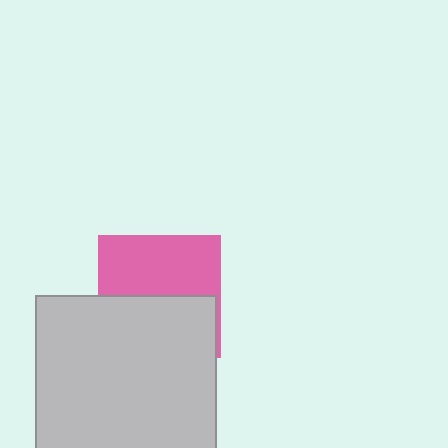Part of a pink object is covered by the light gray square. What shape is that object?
It is a square.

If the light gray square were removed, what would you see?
You would see the complete pink square.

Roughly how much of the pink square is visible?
About half of it is visible (roughly 51%).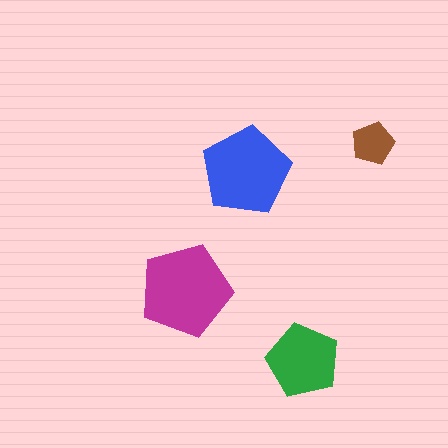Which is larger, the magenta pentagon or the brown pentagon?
The magenta one.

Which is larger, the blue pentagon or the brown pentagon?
The blue one.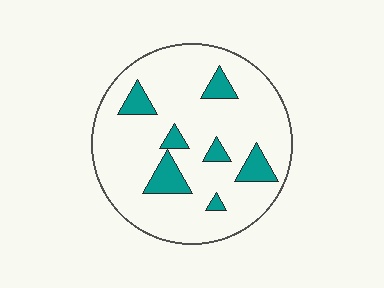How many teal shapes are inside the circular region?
7.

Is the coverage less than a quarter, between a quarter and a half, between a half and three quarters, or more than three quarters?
Less than a quarter.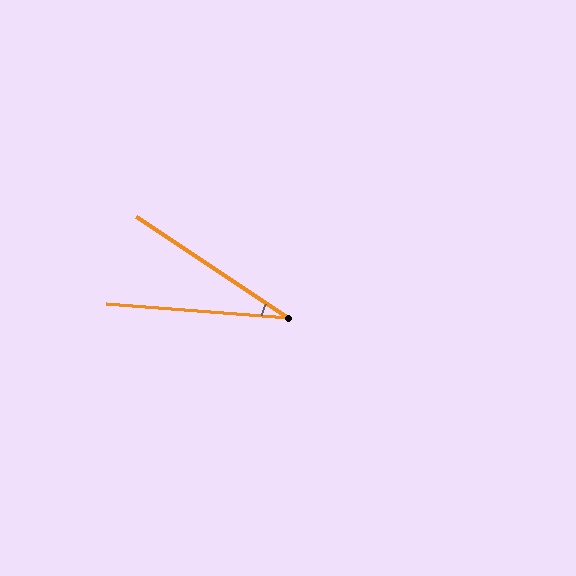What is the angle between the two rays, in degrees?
Approximately 29 degrees.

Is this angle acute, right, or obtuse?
It is acute.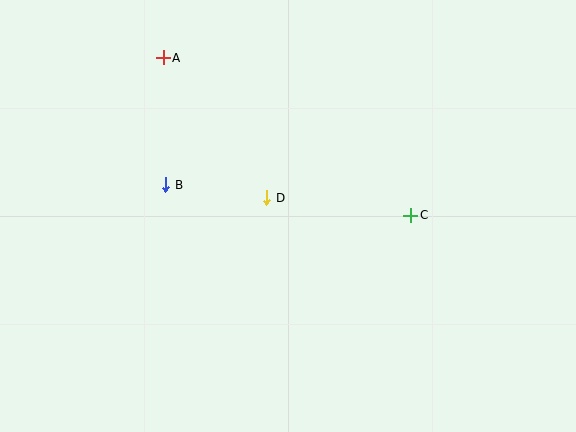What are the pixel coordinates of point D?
Point D is at (267, 198).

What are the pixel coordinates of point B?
Point B is at (166, 185).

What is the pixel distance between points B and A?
The distance between B and A is 127 pixels.